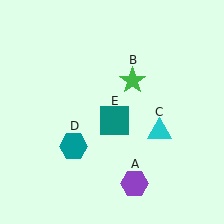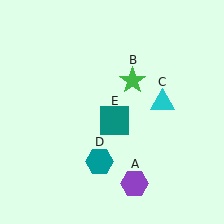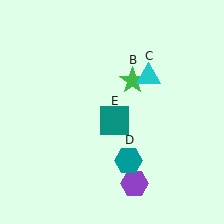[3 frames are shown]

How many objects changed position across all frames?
2 objects changed position: cyan triangle (object C), teal hexagon (object D).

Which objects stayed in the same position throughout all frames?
Purple hexagon (object A) and green star (object B) and teal square (object E) remained stationary.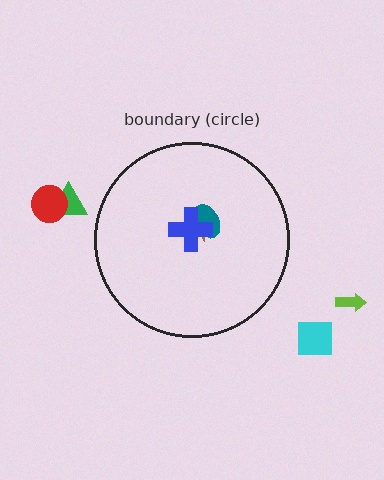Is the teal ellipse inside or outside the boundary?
Inside.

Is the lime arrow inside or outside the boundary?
Outside.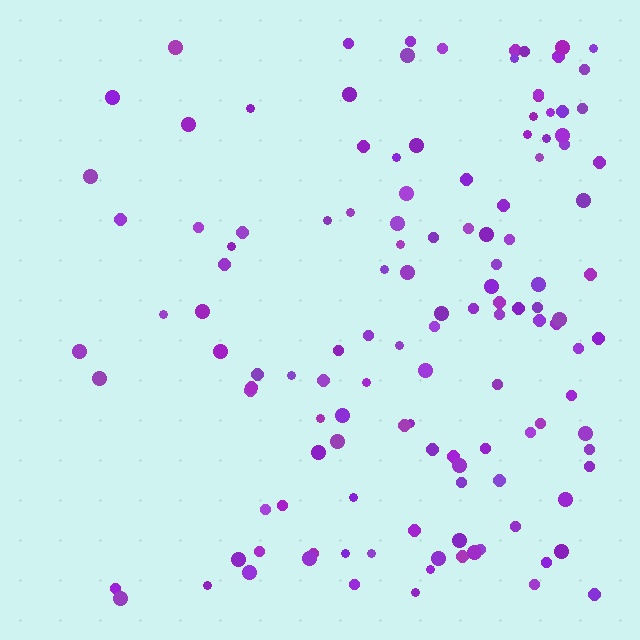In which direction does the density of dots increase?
From left to right, with the right side densest.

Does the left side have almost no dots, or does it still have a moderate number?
Still a moderate number, just noticeably fewer than the right.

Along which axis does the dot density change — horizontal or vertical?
Horizontal.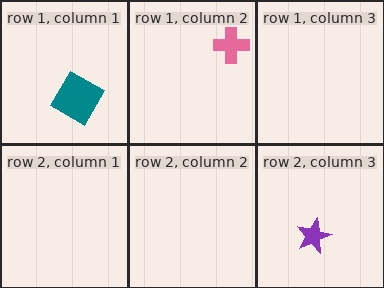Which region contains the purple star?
The row 2, column 3 region.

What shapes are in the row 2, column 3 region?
The purple star.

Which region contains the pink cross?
The row 1, column 2 region.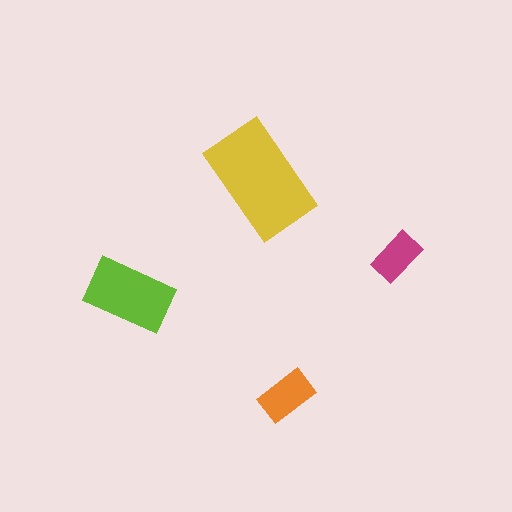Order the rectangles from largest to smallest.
the yellow one, the lime one, the orange one, the magenta one.